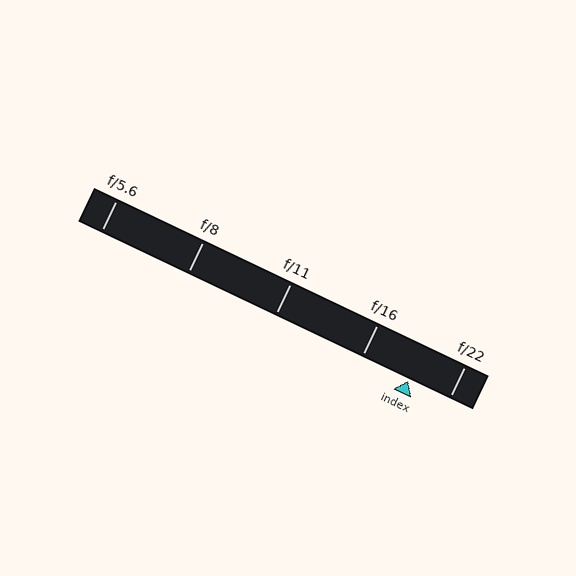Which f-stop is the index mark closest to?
The index mark is closest to f/22.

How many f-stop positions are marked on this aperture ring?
There are 5 f-stop positions marked.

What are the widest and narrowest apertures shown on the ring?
The widest aperture shown is f/5.6 and the narrowest is f/22.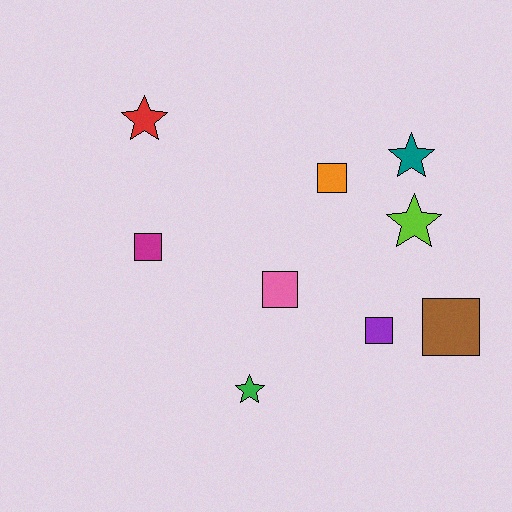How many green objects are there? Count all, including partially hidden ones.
There is 1 green object.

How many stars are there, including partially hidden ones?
There are 4 stars.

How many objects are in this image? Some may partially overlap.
There are 9 objects.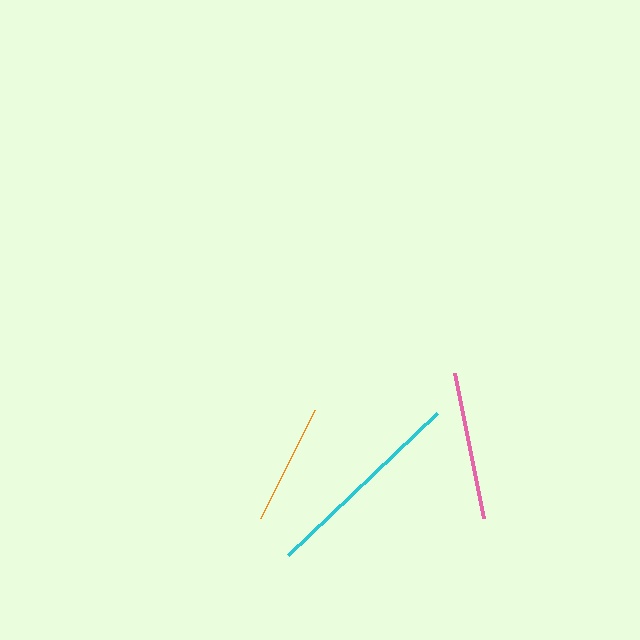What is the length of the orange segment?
The orange segment is approximately 120 pixels long.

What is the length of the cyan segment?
The cyan segment is approximately 205 pixels long.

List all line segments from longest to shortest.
From longest to shortest: cyan, pink, orange.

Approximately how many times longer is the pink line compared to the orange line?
The pink line is approximately 1.2 times the length of the orange line.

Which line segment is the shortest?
The orange line is the shortest at approximately 120 pixels.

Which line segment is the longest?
The cyan line is the longest at approximately 205 pixels.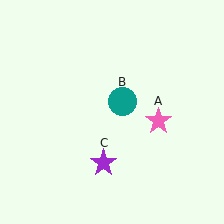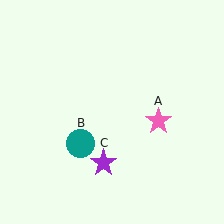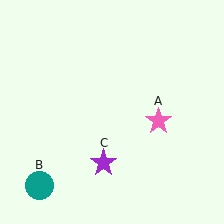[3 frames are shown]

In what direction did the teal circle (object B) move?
The teal circle (object B) moved down and to the left.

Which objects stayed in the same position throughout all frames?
Pink star (object A) and purple star (object C) remained stationary.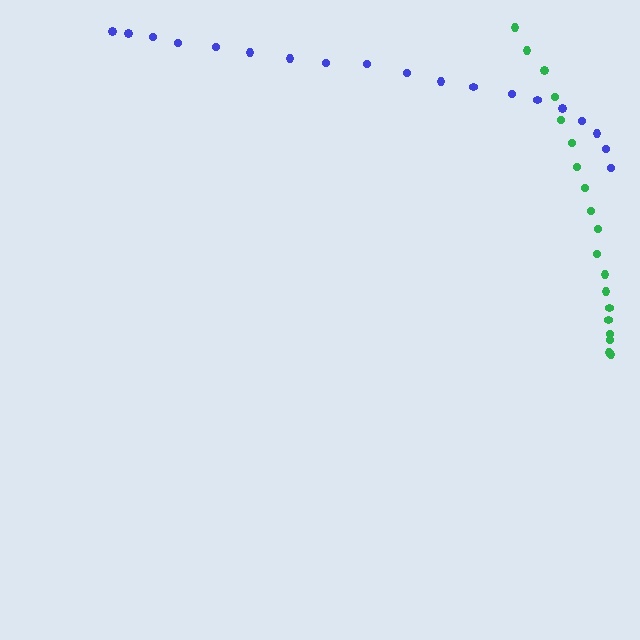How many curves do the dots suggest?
There are 2 distinct paths.